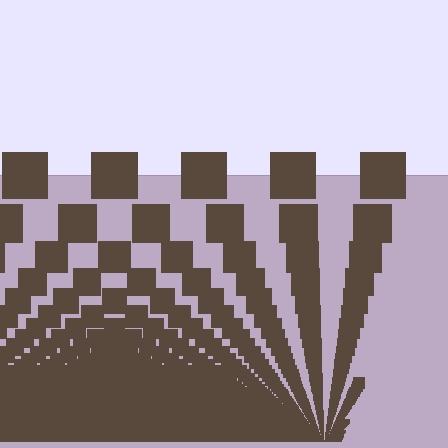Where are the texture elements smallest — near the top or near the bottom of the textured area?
Near the bottom.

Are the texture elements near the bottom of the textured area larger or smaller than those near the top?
Smaller. The gradient is inverted — elements near the bottom are smaller and denser.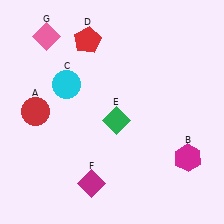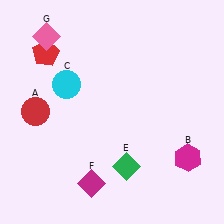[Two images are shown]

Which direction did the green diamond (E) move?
The green diamond (E) moved down.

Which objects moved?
The objects that moved are: the red pentagon (D), the green diamond (E).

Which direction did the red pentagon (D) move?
The red pentagon (D) moved left.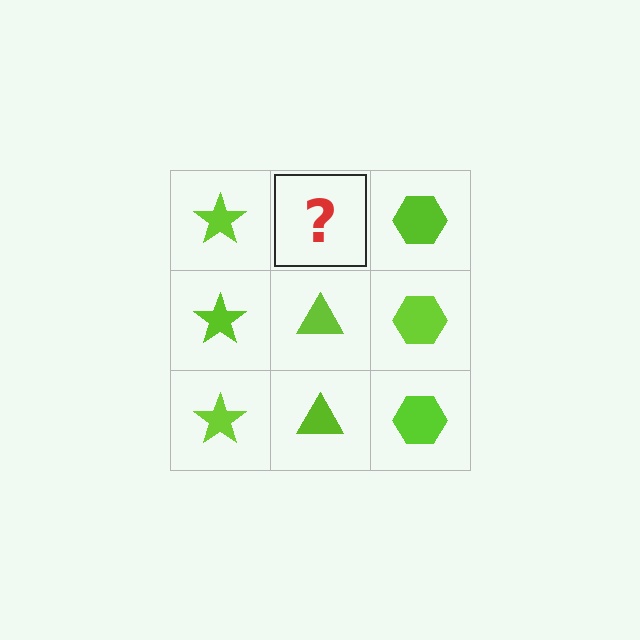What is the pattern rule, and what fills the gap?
The rule is that each column has a consistent shape. The gap should be filled with a lime triangle.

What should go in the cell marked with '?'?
The missing cell should contain a lime triangle.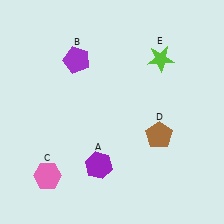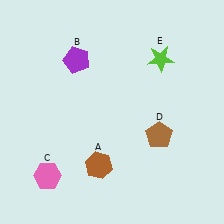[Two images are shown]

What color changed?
The hexagon (A) changed from purple in Image 1 to brown in Image 2.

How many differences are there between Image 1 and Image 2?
There is 1 difference between the two images.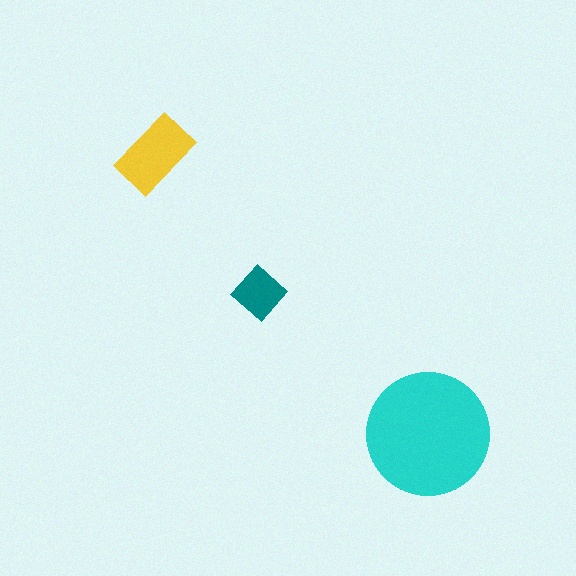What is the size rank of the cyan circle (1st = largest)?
1st.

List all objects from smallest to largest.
The teal diamond, the yellow rectangle, the cyan circle.